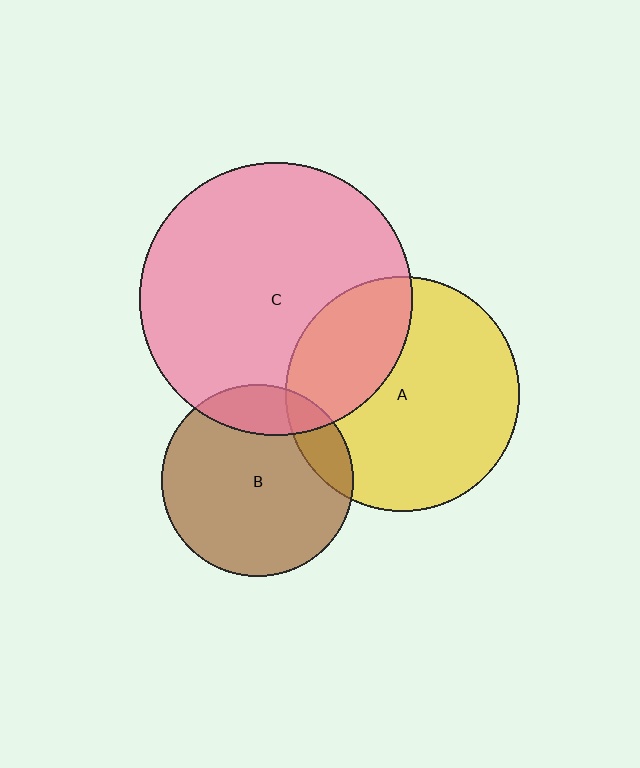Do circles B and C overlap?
Yes.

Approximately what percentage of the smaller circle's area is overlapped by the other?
Approximately 15%.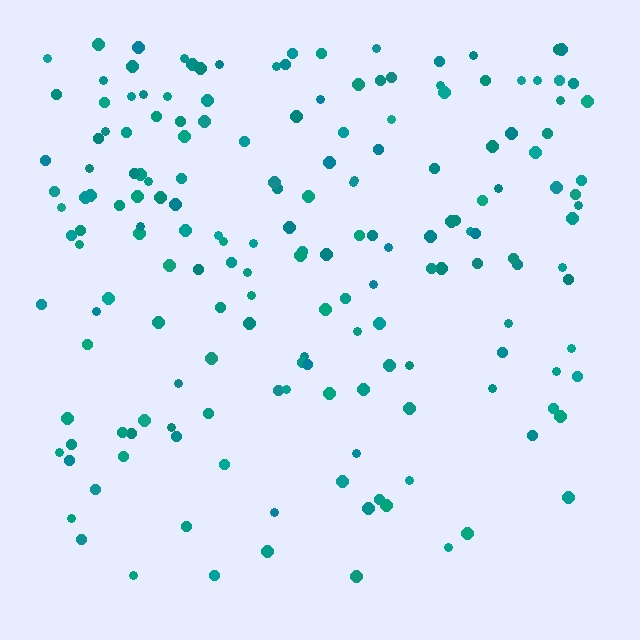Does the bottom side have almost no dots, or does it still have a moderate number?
Still a moderate number, just noticeably fewer than the top.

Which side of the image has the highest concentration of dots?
The top.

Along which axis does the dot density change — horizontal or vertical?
Vertical.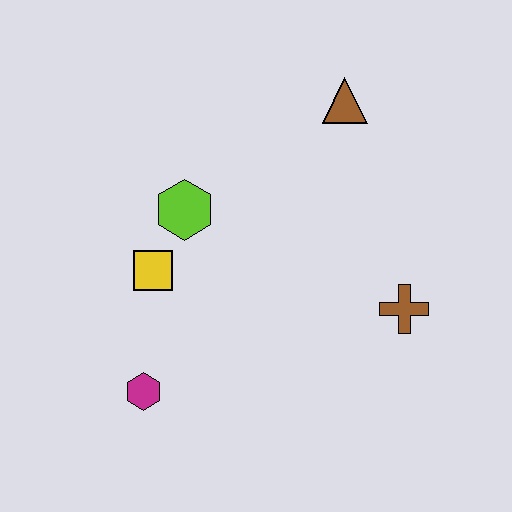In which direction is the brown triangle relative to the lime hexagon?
The brown triangle is to the right of the lime hexagon.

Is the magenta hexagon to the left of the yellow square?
Yes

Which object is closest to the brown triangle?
The lime hexagon is closest to the brown triangle.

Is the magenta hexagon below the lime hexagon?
Yes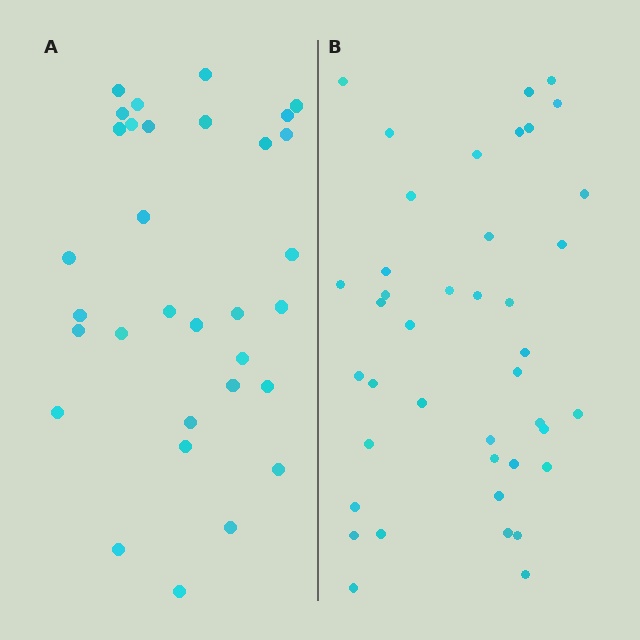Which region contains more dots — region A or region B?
Region B (the right region) has more dots.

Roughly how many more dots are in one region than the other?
Region B has roughly 8 or so more dots than region A.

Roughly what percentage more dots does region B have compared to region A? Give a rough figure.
About 30% more.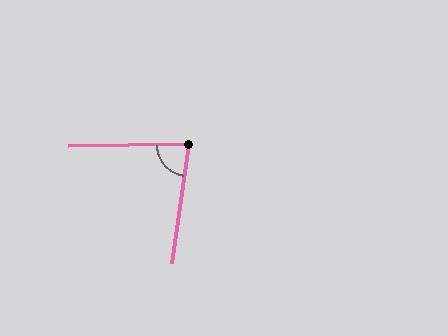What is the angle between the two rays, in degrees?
Approximately 82 degrees.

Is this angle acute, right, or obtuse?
It is acute.